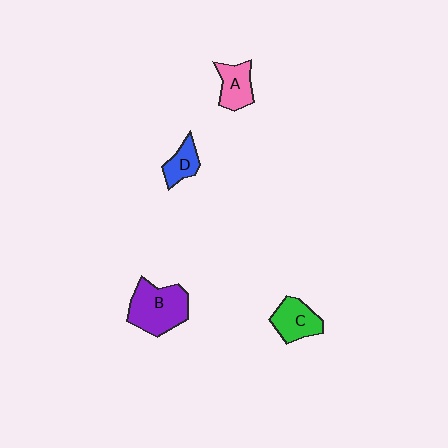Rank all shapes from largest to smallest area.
From largest to smallest: B (purple), C (green), A (pink), D (blue).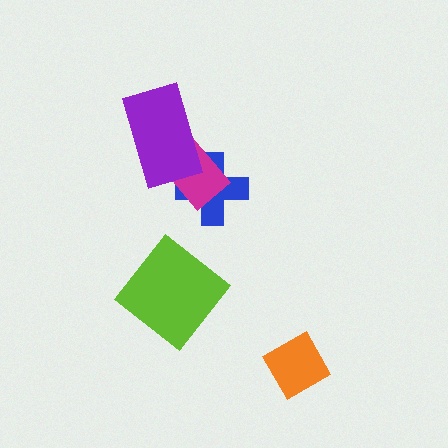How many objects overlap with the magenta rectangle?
2 objects overlap with the magenta rectangle.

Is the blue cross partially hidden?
Yes, it is partially covered by another shape.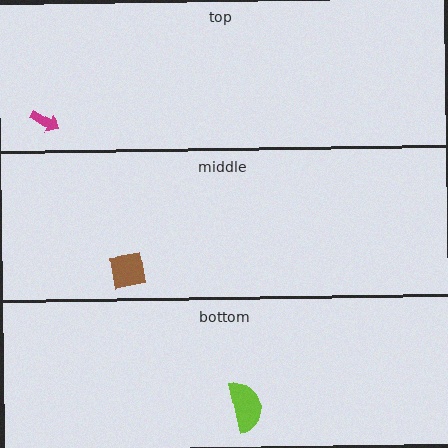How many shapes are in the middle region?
1.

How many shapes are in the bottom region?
1.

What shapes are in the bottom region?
The lime semicircle.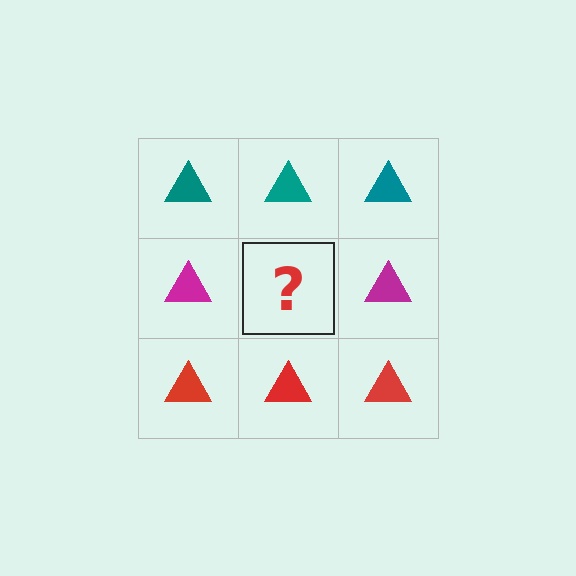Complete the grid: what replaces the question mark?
The question mark should be replaced with a magenta triangle.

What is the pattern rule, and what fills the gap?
The rule is that each row has a consistent color. The gap should be filled with a magenta triangle.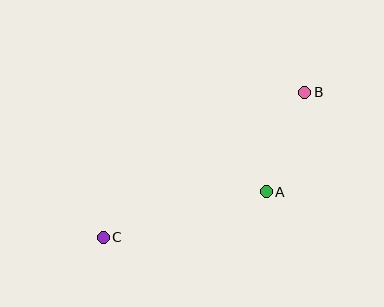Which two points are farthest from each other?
Points B and C are farthest from each other.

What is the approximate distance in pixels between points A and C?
The distance between A and C is approximately 169 pixels.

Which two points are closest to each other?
Points A and B are closest to each other.